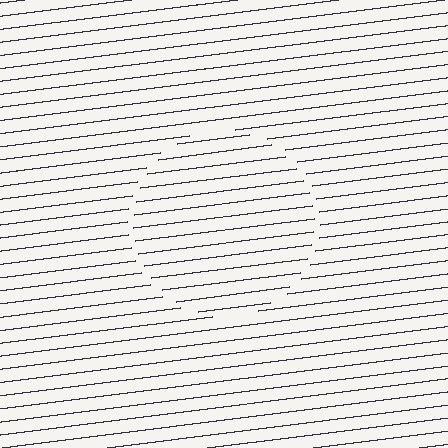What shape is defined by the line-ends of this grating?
An illusory circle. The interior of the shape contains the same grating, shifted by half a period — the contour is defined by the phase discontinuity where line-ends from the inner and outer gratings abut.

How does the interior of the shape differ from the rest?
The interior of the shape contains the same grating, shifted by half a period — the contour is defined by the phase discontinuity where line-ends from the inner and outer gratings abut.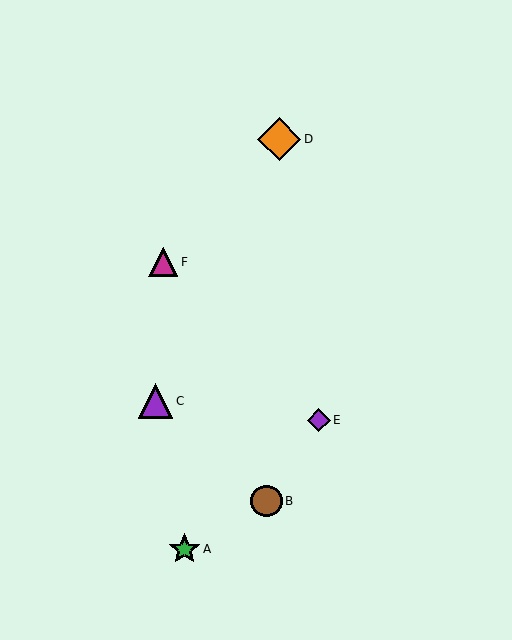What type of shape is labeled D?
Shape D is an orange diamond.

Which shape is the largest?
The orange diamond (labeled D) is the largest.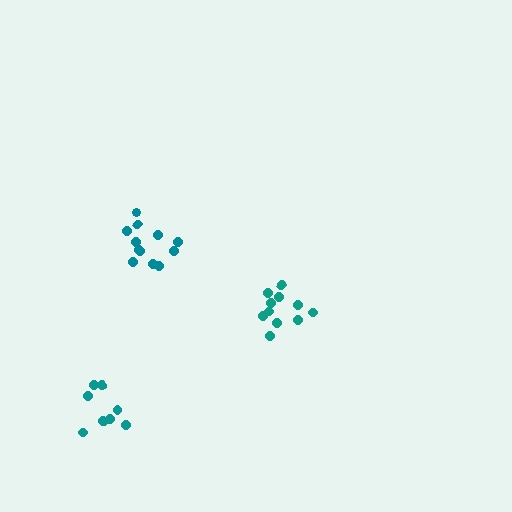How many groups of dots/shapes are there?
There are 3 groups.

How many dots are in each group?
Group 1: 11 dots, Group 2: 12 dots, Group 3: 8 dots (31 total).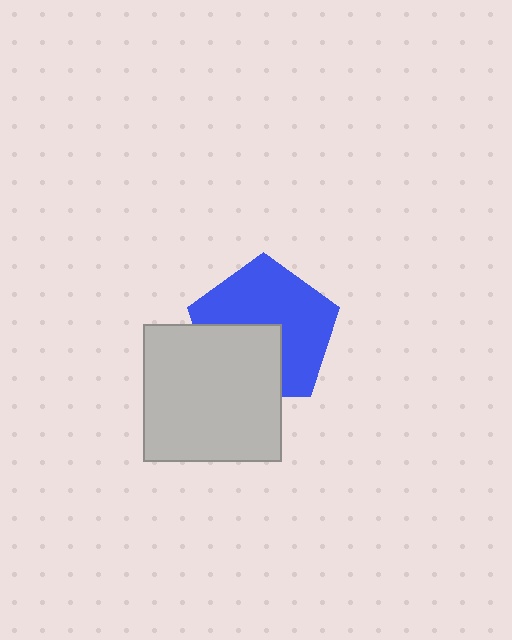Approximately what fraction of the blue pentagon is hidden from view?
Roughly 37% of the blue pentagon is hidden behind the light gray square.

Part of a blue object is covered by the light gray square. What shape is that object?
It is a pentagon.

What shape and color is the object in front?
The object in front is a light gray square.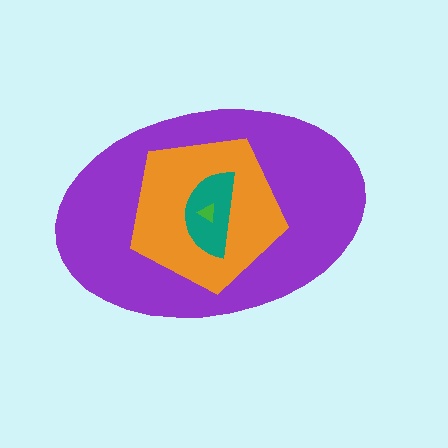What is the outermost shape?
The purple ellipse.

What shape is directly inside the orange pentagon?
The teal semicircle.